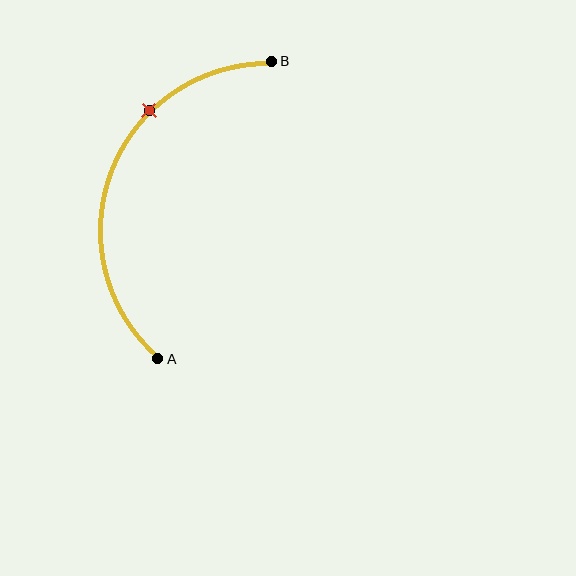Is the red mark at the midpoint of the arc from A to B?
No. The red mark lies on the arc but is closer to endpoint B. The arc midpoint would be at the point on the curve equidistant along the arc from both A and B.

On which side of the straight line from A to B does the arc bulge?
The arc bulges to the left of the straight line connecting A and B.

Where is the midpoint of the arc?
The arc midpoint is the point on the curve farthest from the straight line joining A and B. It sits to the left of that line.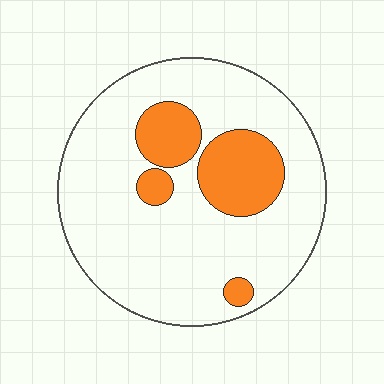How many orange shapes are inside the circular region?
4.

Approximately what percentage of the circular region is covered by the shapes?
Approximately 20%.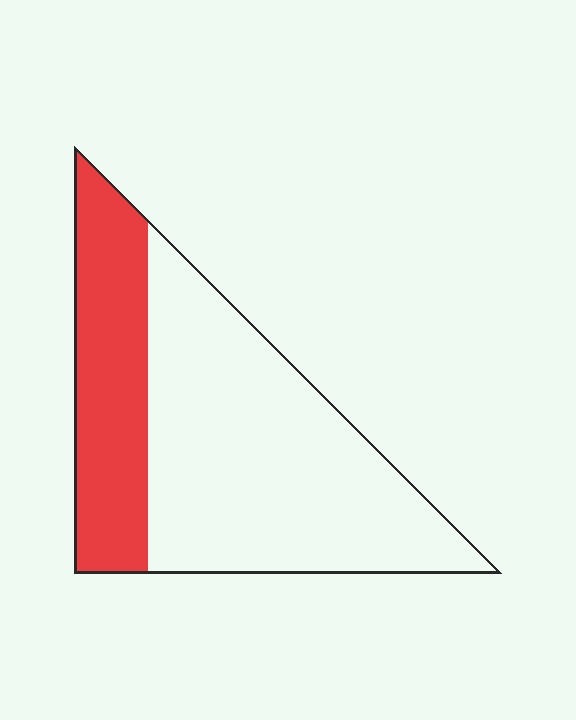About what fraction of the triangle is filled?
About one third (1/3).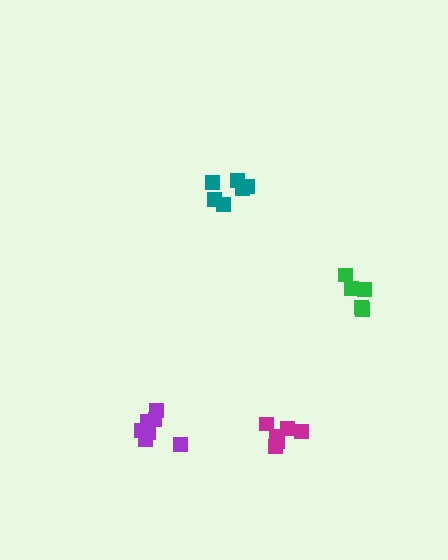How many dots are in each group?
Group 1: 6 dots, Group 2: 8 dots, Group 3: 5 dots, Group 4: 6 dots (25 total).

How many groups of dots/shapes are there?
There are 4 groups.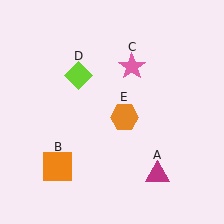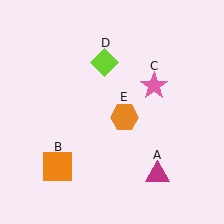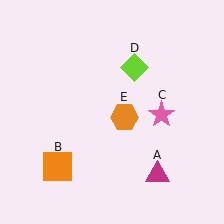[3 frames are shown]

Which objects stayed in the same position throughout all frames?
Magenta triangle (object A) and orange square (object B) and orange hexagon (object E) remained stationary.